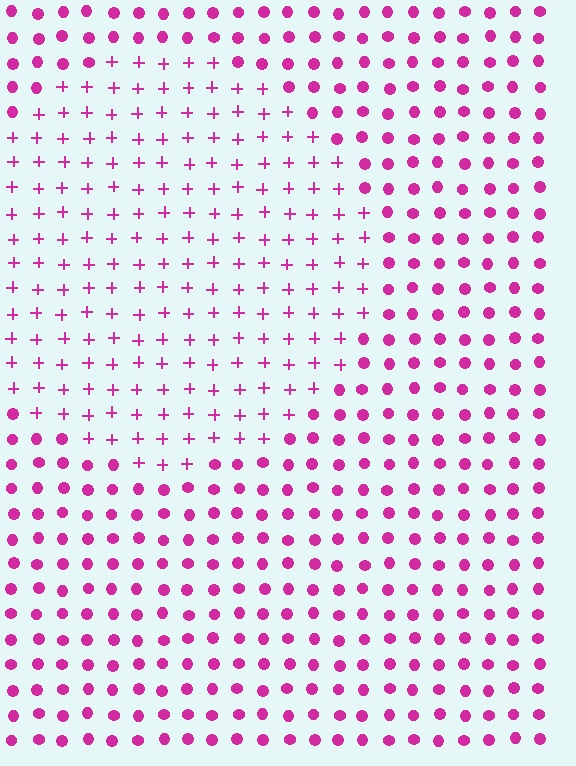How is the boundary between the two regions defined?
The boundary is defined by a change in element shape: plus signs inside vs. circles outside. All elements share the same color and spacing.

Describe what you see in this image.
The image is filled with small magenta elements arranged in a uniform grid. A circle-shaped region contains plus signs, while the surrounding area contains circles. The boundary is defined purely by the change in element shape.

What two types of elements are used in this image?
The image uses plus signs inside the circle region and circles outside it.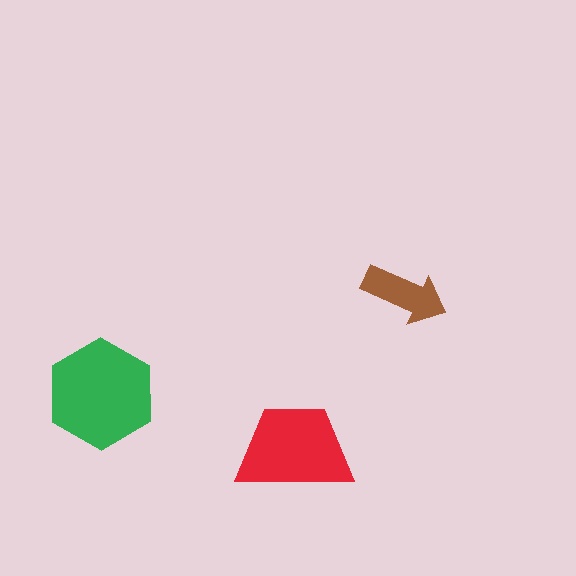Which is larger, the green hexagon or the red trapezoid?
The green hexagon.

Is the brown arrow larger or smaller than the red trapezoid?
Smaller.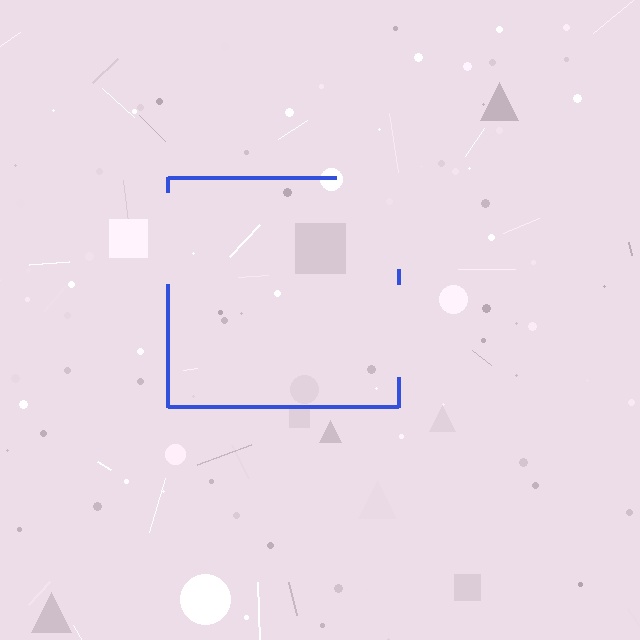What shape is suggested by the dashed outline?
The dashed outline suggests a square.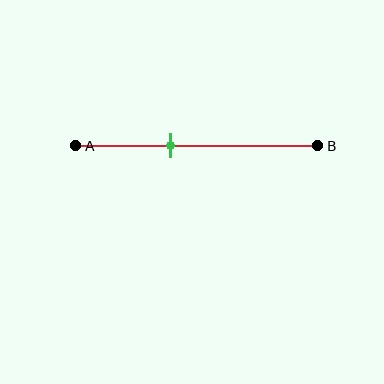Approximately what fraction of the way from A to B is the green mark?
The green mark is approximately 40% of the way from A to B.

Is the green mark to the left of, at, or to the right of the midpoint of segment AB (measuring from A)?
The green mark is to the left of the midpoint of segment AB.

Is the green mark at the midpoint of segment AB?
No, the mark is at about 40% from A, not at the 50% midpoint.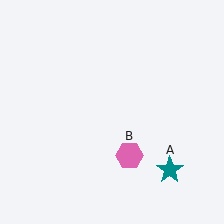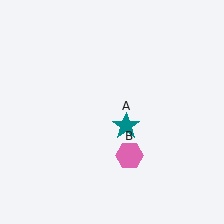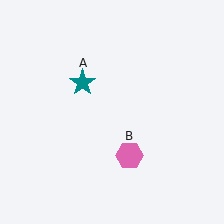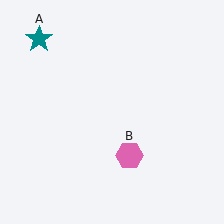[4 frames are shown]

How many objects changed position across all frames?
1 object changed position: teal star (object A).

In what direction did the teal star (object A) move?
The teal star (object A) moved up and to the left.